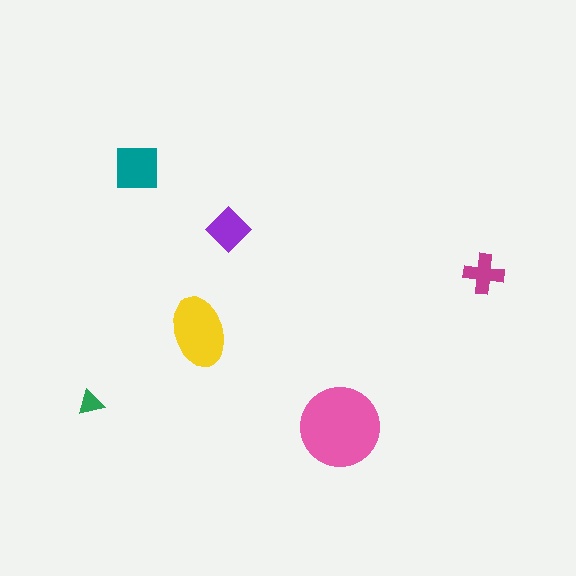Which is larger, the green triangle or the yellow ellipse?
The yellow ellipse.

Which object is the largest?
The pink circle.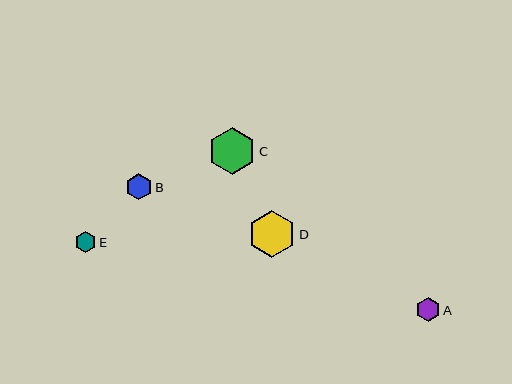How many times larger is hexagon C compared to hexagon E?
Hexagon C is approximately 2.2 times the size of hexagon E.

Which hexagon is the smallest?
Hexagon E is the smallest with a size of approximately 21 pixels.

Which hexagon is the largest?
Hexagon D is the largest with a size of approximately 48 pixels.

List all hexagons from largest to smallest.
From largest to smallest: D, C, B, A, E.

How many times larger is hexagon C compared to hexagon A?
Hexagon C is approximately 2.0 times the size of hexagon A.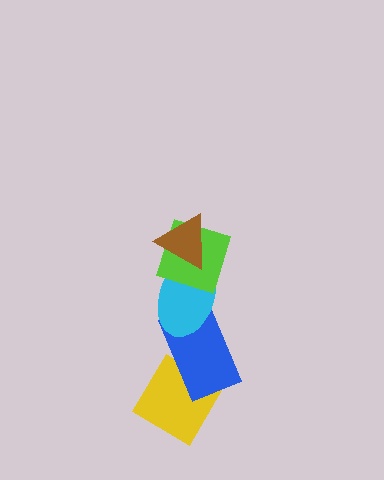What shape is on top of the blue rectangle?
The cyan ellipse is on top of the blue rectangle.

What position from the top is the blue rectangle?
The blue rectangle is 4th from the top.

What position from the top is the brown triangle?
The brown triangle is 1st from the top.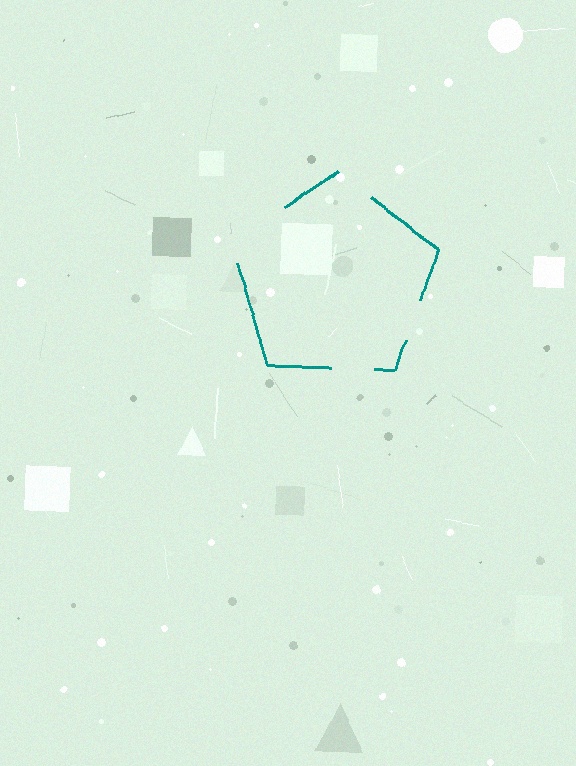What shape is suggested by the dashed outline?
The dashed outline suggests a pentagon.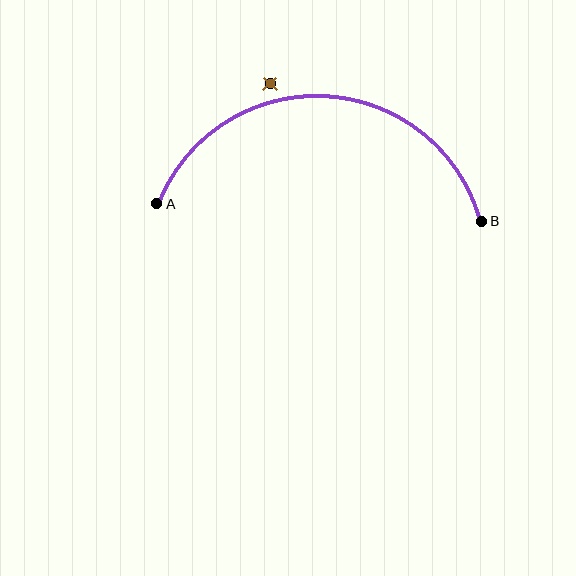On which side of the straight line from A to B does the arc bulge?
The arc bulges above the straight line connecting A and B.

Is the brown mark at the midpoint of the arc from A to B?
No — the brown mark does not lie on the arc at all. It sits slightly outside the curve.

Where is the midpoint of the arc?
The arc midpoint is the point on the curve farthest from the straight line joining A and B. It sits above that line.